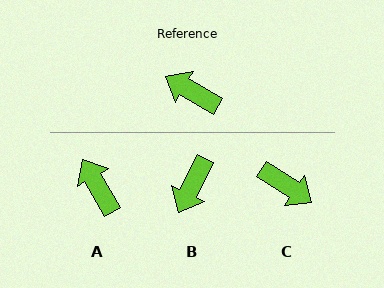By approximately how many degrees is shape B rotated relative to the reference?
Approximately 94 degrees counter-clockwise.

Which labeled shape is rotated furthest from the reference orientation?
C, about 177 degrees away.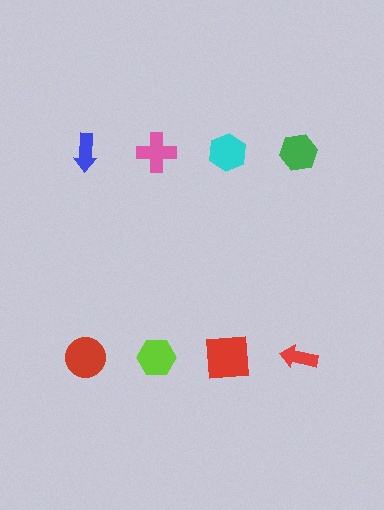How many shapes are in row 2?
4 shapes.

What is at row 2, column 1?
A red circle.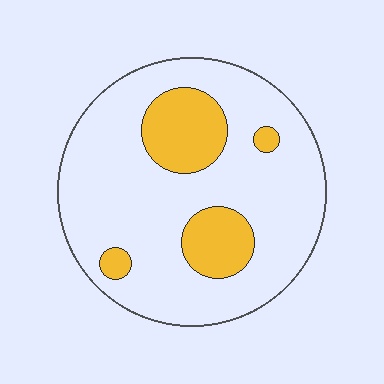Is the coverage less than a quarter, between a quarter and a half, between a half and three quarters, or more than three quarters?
Less than a quarter.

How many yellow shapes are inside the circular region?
4.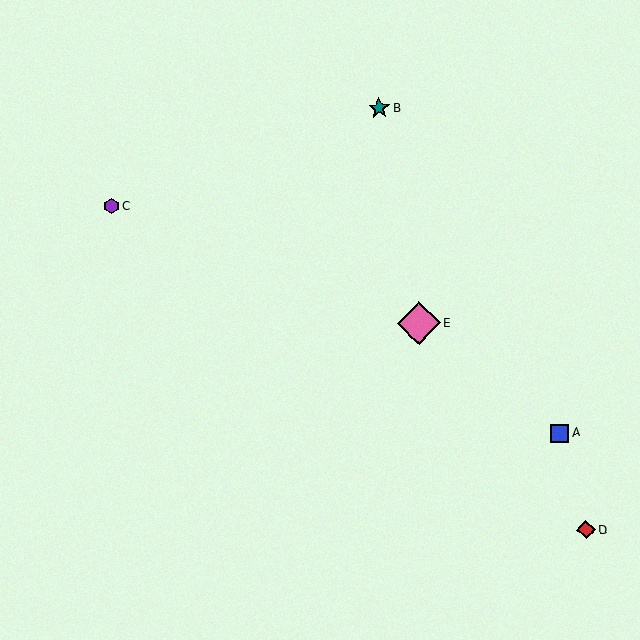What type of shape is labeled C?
Shape C is a purple hexagon.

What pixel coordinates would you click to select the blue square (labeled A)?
Click at (560, 433) to select the blue square A.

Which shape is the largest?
The pink diamond (labeled E) is the largest.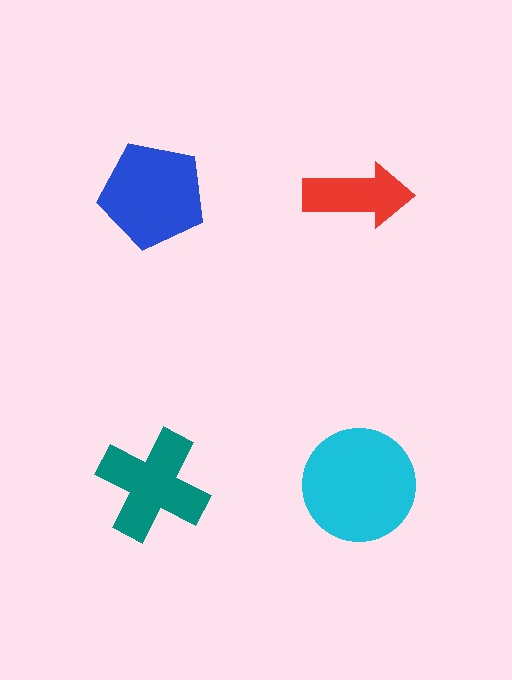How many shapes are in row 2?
2 shapes.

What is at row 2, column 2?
A cyan circle.